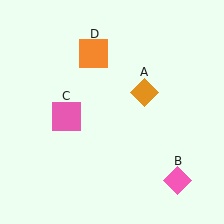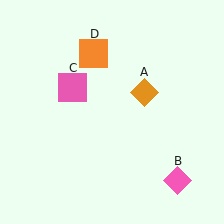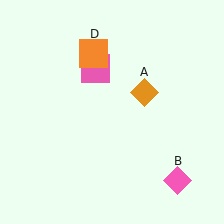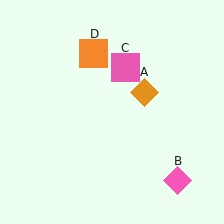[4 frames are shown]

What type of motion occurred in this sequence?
The pink square (object C) rotated clockwise around the center of the scene.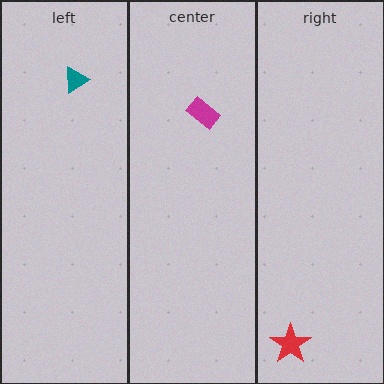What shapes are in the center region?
The magenta rectangle.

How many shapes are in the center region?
1.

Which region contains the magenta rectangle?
The center region.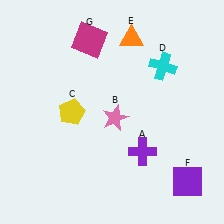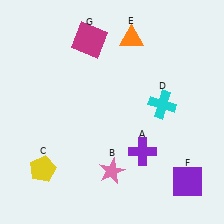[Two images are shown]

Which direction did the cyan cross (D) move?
The cyan cross (D) moved down.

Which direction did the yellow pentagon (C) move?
The yellow pentagon (C) moved down.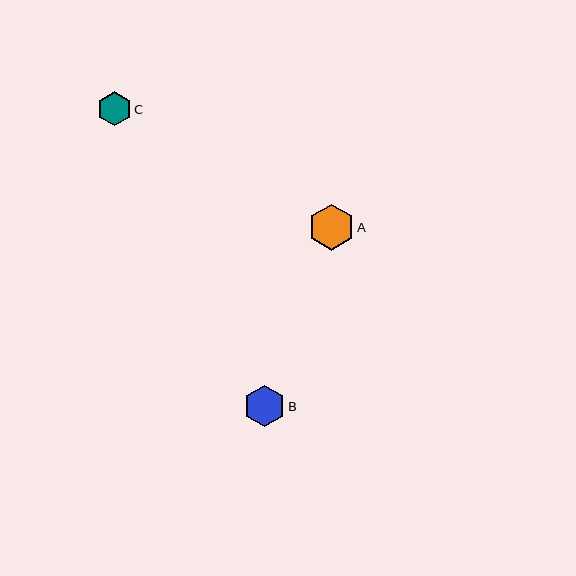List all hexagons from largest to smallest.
From largest to smallest: A, B, C.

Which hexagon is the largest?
Hexagon A is the largest with a size of approximately 46 pixels.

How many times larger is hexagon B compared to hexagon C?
Hexagon B is approximately 1.2 times the size of hexagon C.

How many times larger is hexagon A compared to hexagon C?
Hexagon A is approximately 1.4 times the size of hexagon C.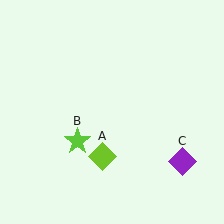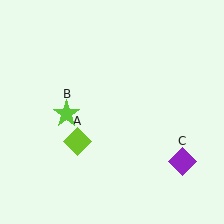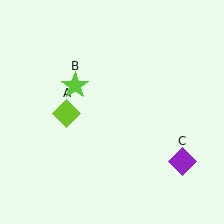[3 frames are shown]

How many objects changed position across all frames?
2 objects changed position: lime diamond (object A), lime star (object B).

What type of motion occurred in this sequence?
The lime diamond (object A), lime star (object B) rotated clockwise around the center of the scene.